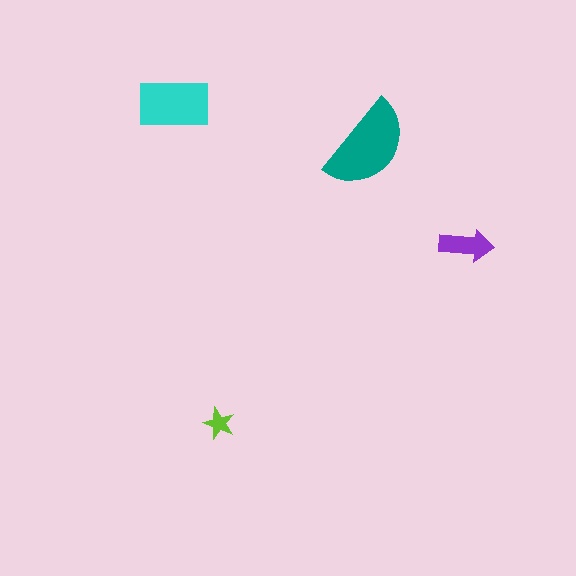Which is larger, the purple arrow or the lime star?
The purple arrow.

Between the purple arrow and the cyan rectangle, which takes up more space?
The cyan rectangle.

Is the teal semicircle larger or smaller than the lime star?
Larger.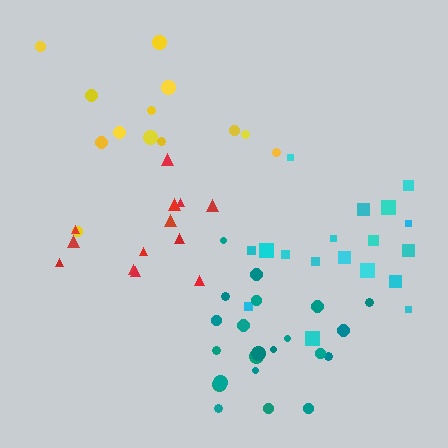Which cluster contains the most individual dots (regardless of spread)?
Teal (22).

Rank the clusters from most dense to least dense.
teal, cyan, red, yellow.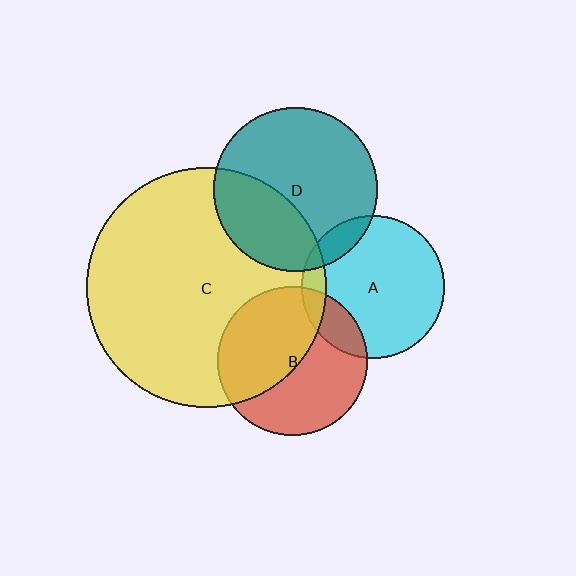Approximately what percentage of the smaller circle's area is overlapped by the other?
Approximately 10%.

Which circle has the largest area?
Circle C (yellow).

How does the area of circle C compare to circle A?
Approximately 2.8 times.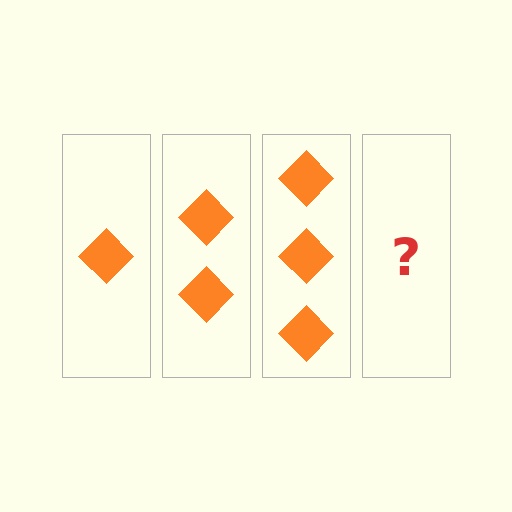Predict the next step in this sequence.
The next step is 4 diamonds.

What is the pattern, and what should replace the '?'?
The pattern is that each step adds one more diamond. The '?' should be 4 diamonds.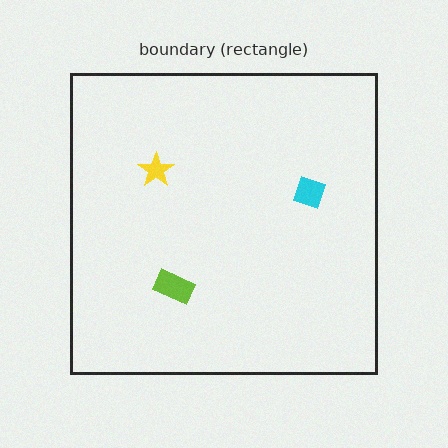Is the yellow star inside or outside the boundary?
Inside.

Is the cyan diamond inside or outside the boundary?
Inside.